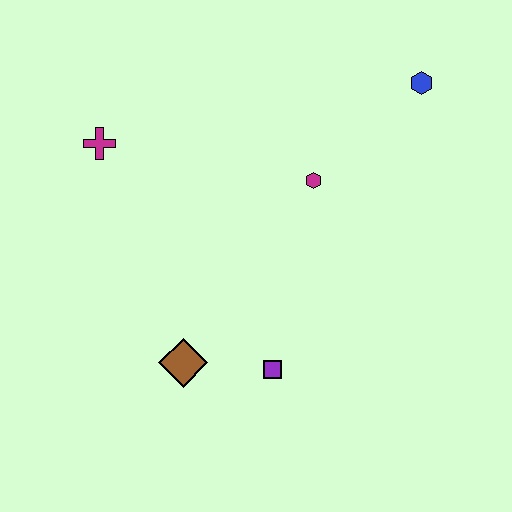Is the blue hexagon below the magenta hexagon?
No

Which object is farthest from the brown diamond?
The blue hexagon is farthest from the brown diamond.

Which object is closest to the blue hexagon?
The magenta hexagon is closest to the blue hexagon.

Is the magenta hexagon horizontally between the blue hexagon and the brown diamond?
Yes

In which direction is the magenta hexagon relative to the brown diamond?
The magenta hexagon is above the brown diamond.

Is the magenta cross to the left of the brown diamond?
Yes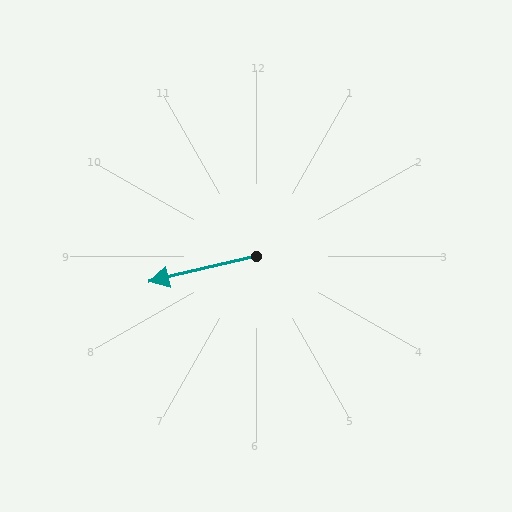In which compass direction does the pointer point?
West.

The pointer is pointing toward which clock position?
Roughly 9 o'clock.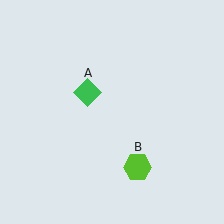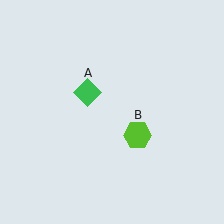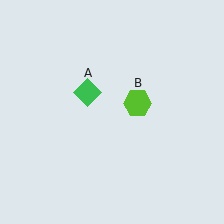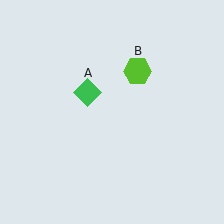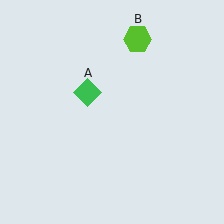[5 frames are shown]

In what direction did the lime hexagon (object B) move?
The lime hexagon (object B) moved up.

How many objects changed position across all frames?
1 object changed position: lime hexagon (object B).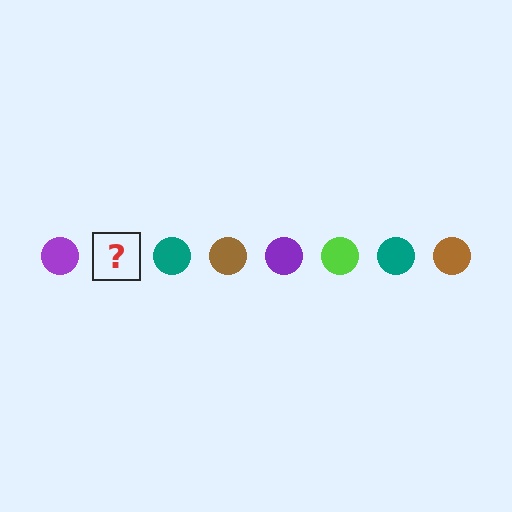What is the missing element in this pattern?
The missing element is a lime circle.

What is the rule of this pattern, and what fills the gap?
The rule is that the pattern cycles through purple, lime, teal, brown circles. The gap should be filled with a lime circle.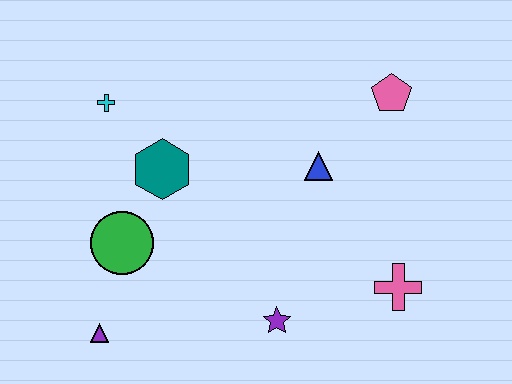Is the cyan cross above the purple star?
Yes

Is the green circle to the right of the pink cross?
No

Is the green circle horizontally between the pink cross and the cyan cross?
Yes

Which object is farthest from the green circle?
The pink pentagon is farthest from the green circle.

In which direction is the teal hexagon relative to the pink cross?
The teal hexagon is to the left of the pink cross.